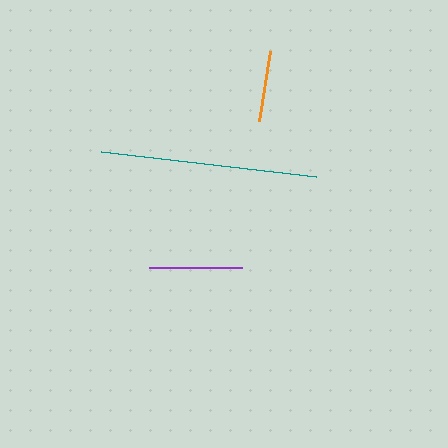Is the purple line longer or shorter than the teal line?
The teal line is longer than the purple line.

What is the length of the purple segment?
The purple segment is approximately 93 pixels long.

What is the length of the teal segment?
The teal segment is approximately 216 pixels long.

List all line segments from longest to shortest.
From longest to shortest: teal, purple, orange.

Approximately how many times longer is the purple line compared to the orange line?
The purple line is approximately 1.3 times the length of the orange line.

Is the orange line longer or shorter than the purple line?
The purple line is longer than the orange line.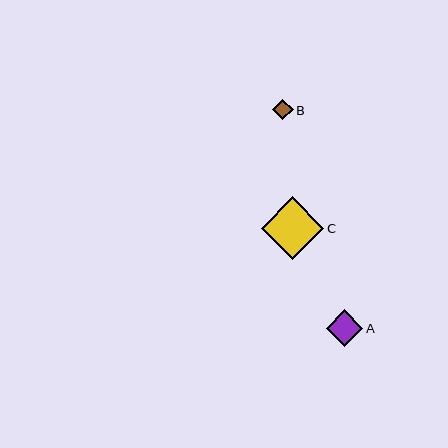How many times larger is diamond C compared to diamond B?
Diamond C is approximately 3.0 times the size of diamond B.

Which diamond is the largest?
Diamond C is the largest with a size of approximately 62 pixels.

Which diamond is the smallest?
Diamond B is the smallest with a size of approximately 20 pixels.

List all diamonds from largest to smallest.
From largest to smallest: C, A, B.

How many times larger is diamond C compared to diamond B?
Diamond C is approximately 3.0 times the size of diamond B.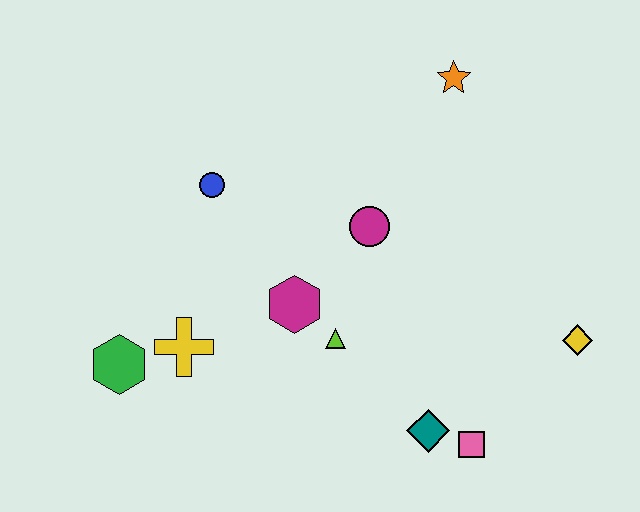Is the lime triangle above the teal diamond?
Yes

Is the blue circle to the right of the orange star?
No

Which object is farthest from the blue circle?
The yellow diamond is farthest from the blue circle.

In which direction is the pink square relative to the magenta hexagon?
The pink square is to the right of the magenta hexagon.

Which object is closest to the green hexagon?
The yellow cross is closest to the green hexagon.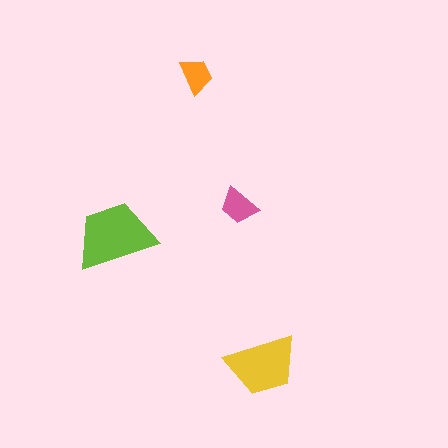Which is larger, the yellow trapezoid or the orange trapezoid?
The yellow one.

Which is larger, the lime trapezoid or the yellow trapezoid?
The lime one.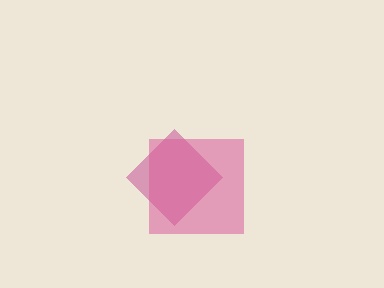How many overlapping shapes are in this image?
There are 2 overlapping shapes in the image.